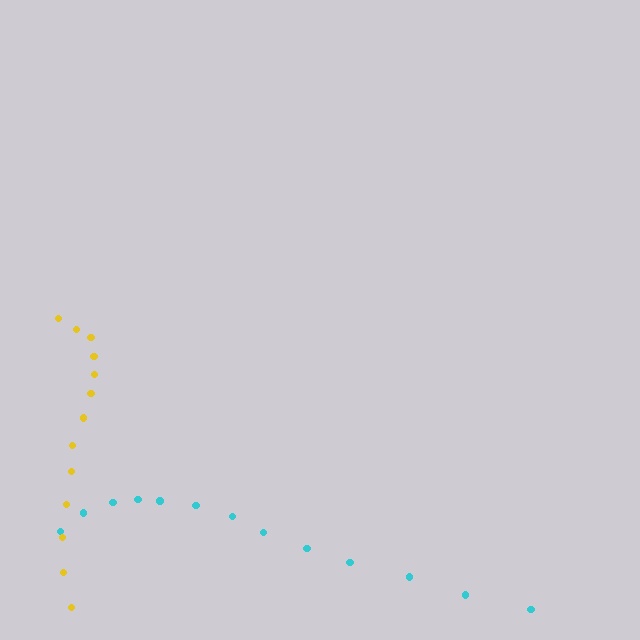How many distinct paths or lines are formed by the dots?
There are 2 distinct paths.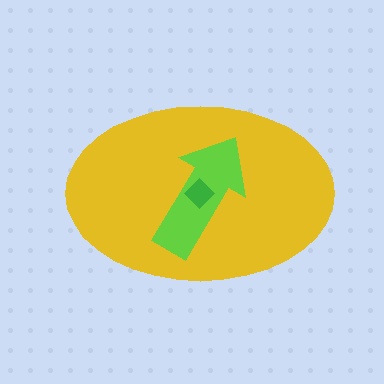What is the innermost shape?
The green diamond.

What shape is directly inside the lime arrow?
The green diamond.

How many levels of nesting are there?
3.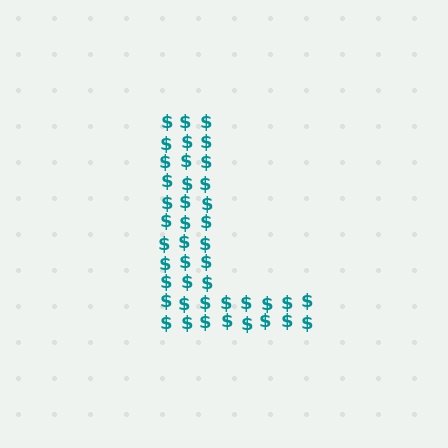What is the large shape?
The large shape is the letter L.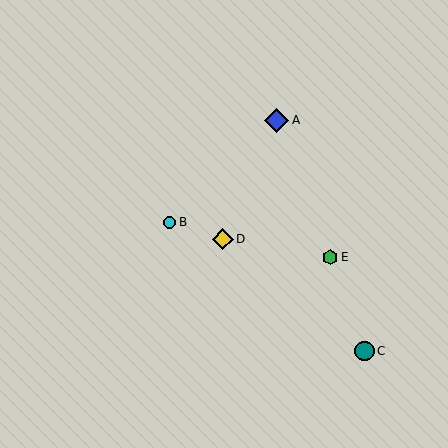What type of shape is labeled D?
Shape D is a yellow diamond.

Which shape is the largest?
The blue diamond (labeled A) is the largest.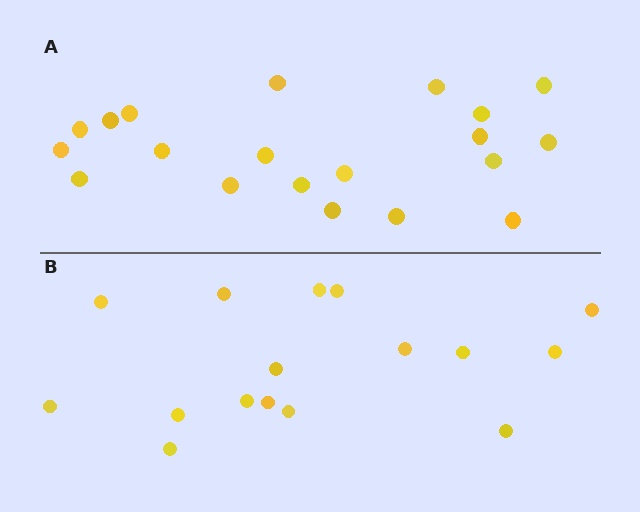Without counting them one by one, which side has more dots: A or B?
Region A (the top region) has more dots.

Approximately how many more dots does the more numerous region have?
Region A has about 4 more dots than region B.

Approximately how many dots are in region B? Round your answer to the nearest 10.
About 20 dots. (The exact count is 16, which rounds to 20.)